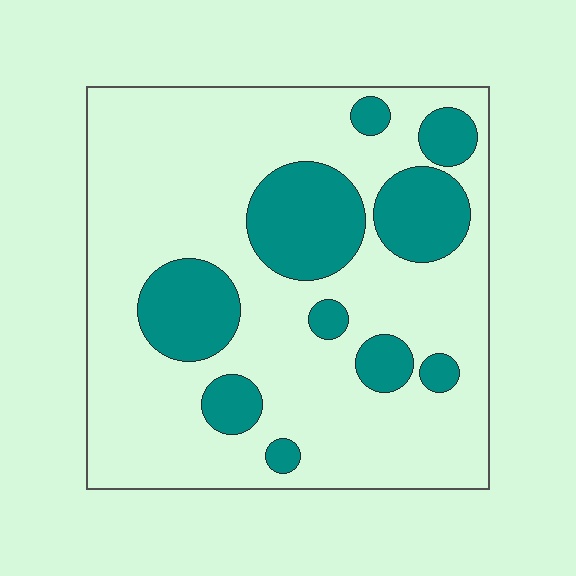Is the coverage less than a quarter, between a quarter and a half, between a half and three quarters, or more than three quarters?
Less than a quarter.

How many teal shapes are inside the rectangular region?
10.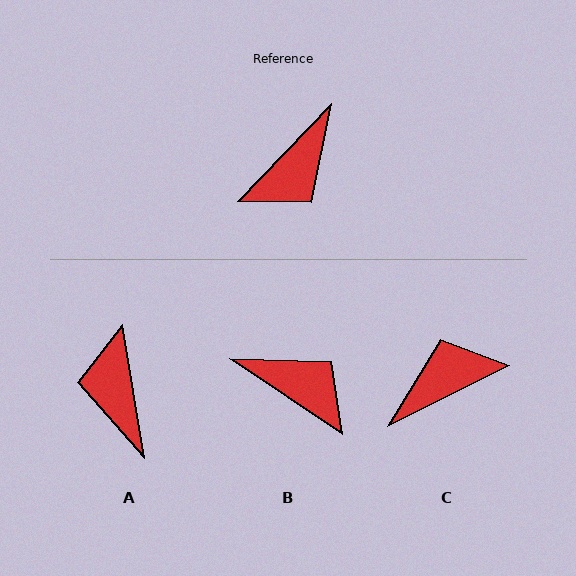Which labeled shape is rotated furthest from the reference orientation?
C, about 160 degrees away.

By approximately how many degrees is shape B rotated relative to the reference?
Approximately 100 degrees counter-clockwise.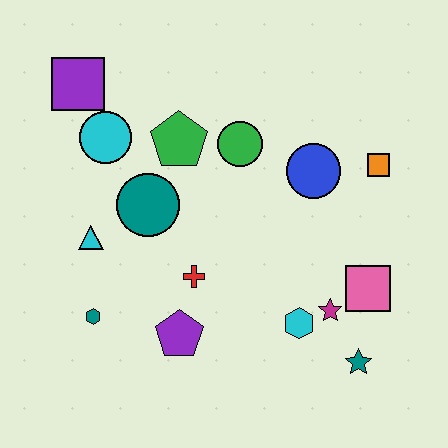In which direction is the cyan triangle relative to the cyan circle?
The cyan triangle is below the cyan circle.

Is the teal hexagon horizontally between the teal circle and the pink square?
No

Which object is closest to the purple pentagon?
The red cross is closest to the purple pentagon.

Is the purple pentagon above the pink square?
No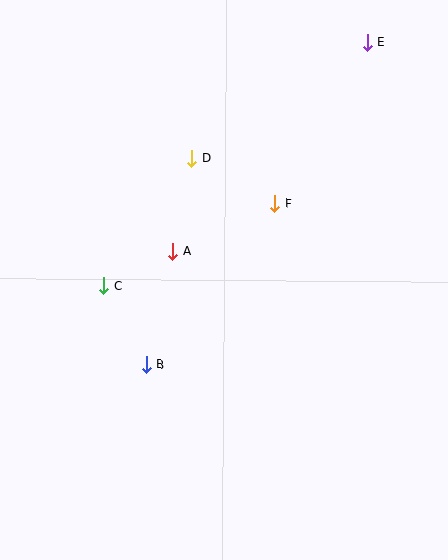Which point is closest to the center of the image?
Point A at (173, 251) is closest to the center.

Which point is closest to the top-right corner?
Point E is closest to the top-right corner.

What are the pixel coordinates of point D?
Point D is at (192, 158).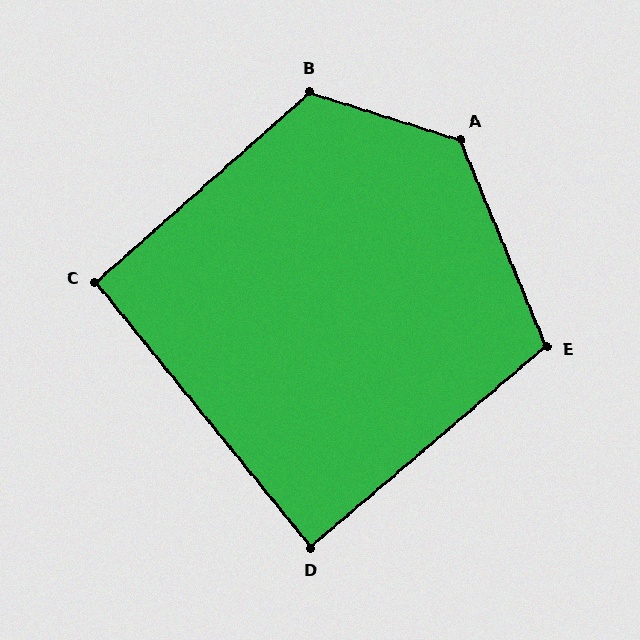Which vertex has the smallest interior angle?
D, at approximately 89 degrees.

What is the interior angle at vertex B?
Approximately 121 degrees (obtuse).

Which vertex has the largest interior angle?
A, at approximately 130 degrees.